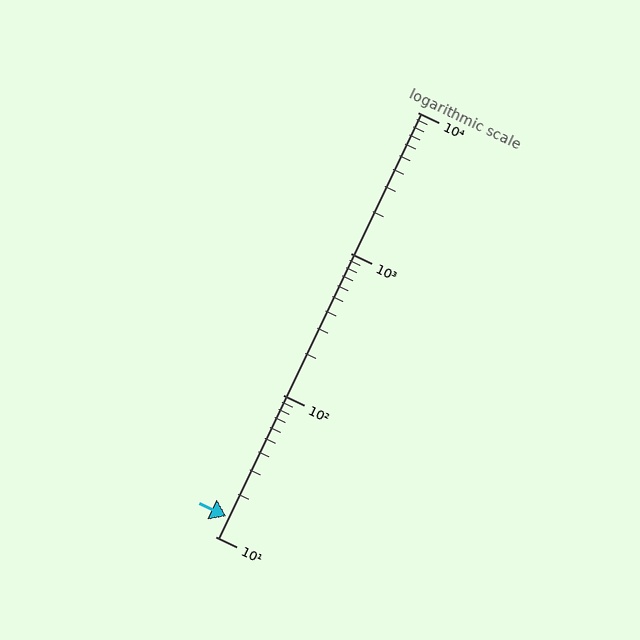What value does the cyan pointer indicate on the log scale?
The pointer indicates approximately 14.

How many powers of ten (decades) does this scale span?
The scale spans 3 decades, from 10 to 10000.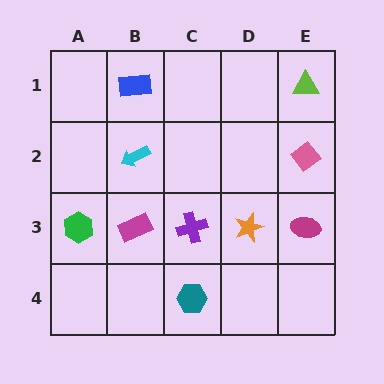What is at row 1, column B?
A blue rectangle.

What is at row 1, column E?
A lime triangle.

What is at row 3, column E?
A magenta ellipse.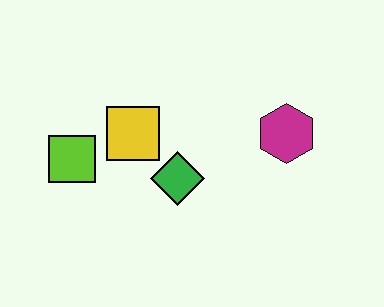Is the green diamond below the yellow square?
Yes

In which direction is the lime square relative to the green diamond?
The lime square is to the left of the green diamond.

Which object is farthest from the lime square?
The magenta hexagon is farthest from the lime square.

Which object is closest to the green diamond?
The yellow square is closest to the green diamond.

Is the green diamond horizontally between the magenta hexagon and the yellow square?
Yes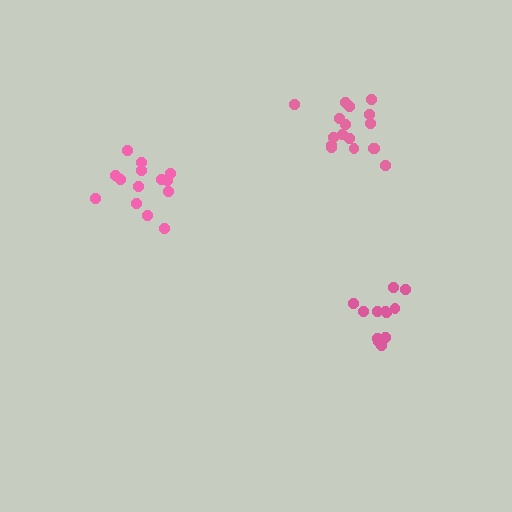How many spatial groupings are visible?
There are 3 spatial groupings.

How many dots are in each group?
Group 1: 17 dots, Group 2: 14 dots, Group 3: 12 dots (43 total).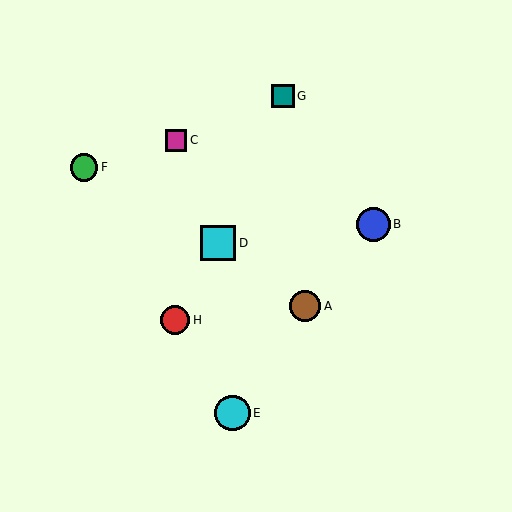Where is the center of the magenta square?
The center of the magenta square is at (176, 140).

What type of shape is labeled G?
Shape G is a teal square.